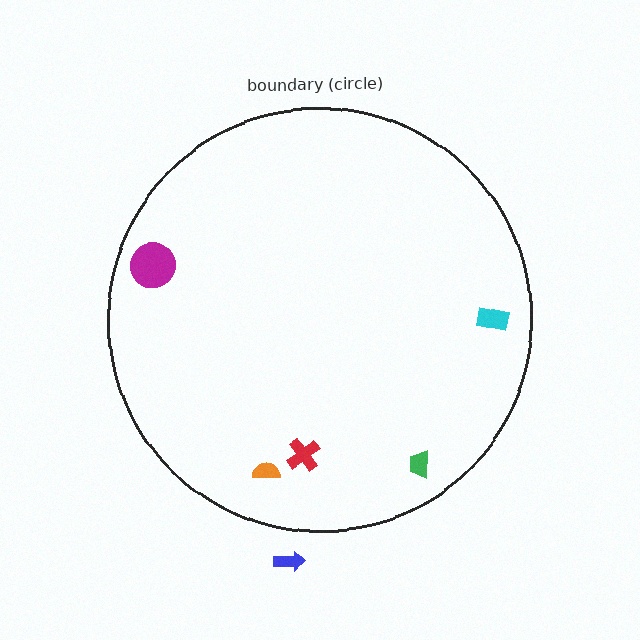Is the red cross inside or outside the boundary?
Inside.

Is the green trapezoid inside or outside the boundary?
Inside.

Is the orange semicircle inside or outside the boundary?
Inside.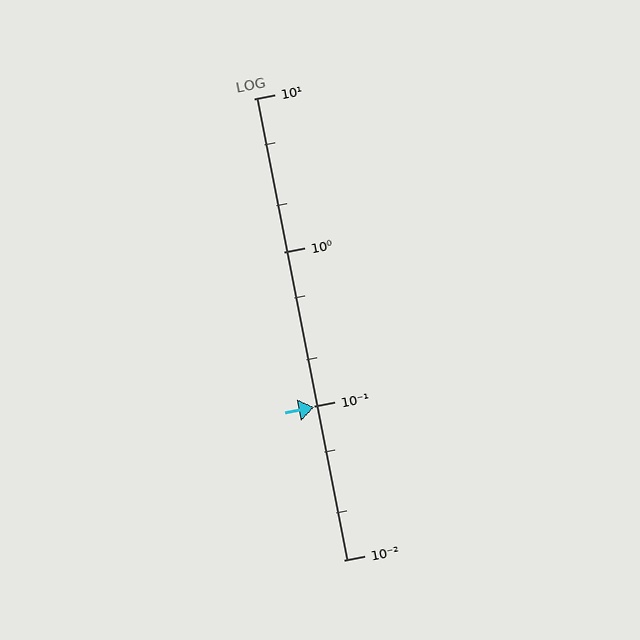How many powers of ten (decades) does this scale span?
The scale spans 3 decades, from 0.01 to 10.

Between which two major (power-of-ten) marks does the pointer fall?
The pointer is between 0.01 and 0.1.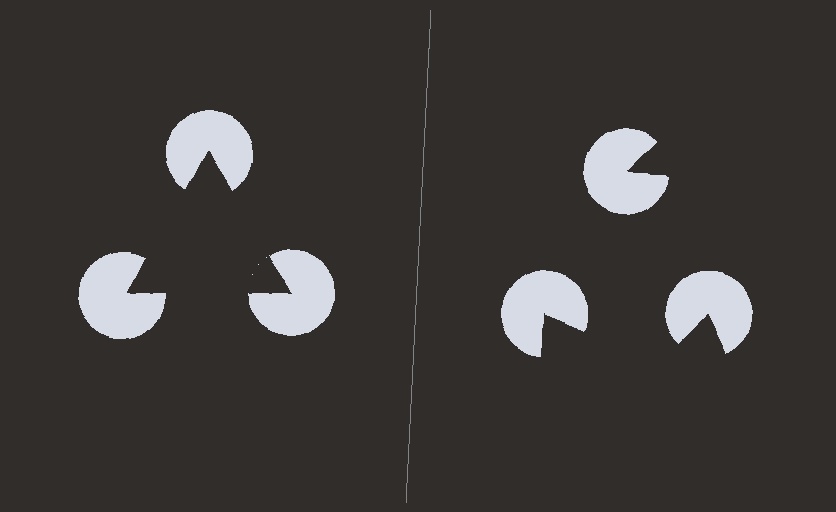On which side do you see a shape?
An illusory triangle appears on the left side. On the right side the wedge cuts are rotated, so no coherent shape forms.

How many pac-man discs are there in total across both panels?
6 — 3 on each side.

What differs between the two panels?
The pac-man discs are positioned identically on both sides; only the wedge orientations differ. On the left they align to a triangle; on the right they are misaligned.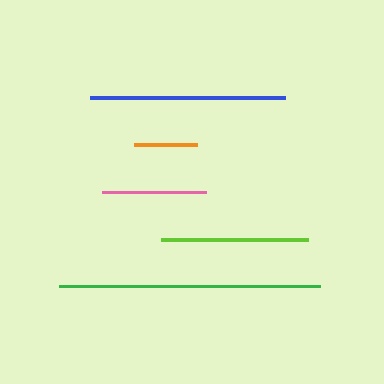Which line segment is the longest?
The green line is the longest at approximately 261 pixels.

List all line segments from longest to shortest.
From longest to shortest: green, blue, lime, pink, orange.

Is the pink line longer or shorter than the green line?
The green line is longer than the pink line.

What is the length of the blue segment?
The blue segment is approximately 195 pixels long.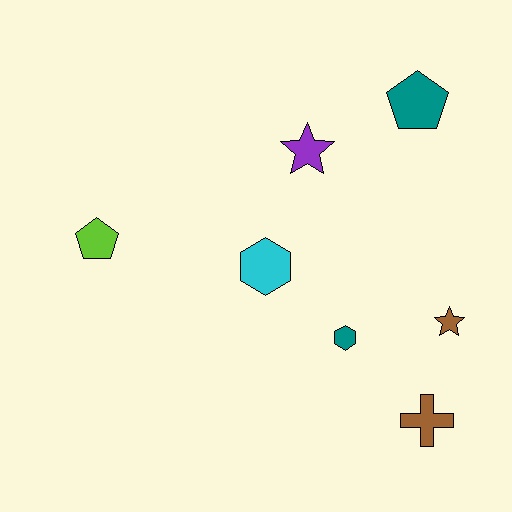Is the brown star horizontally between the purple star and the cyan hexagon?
No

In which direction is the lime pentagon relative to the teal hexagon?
The lime pentagon is to the left of the teal hexagon.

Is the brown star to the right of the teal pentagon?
Yes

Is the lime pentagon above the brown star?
Yes